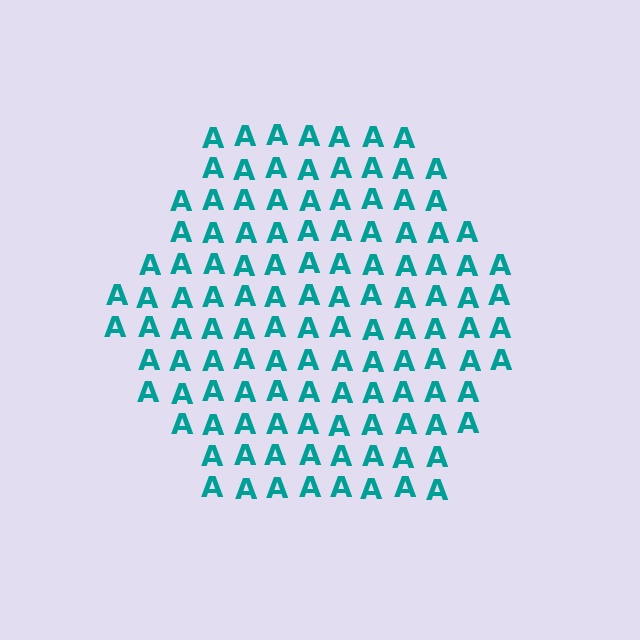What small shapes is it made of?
It is made of small letter A's.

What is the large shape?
The large shape is a hexagon.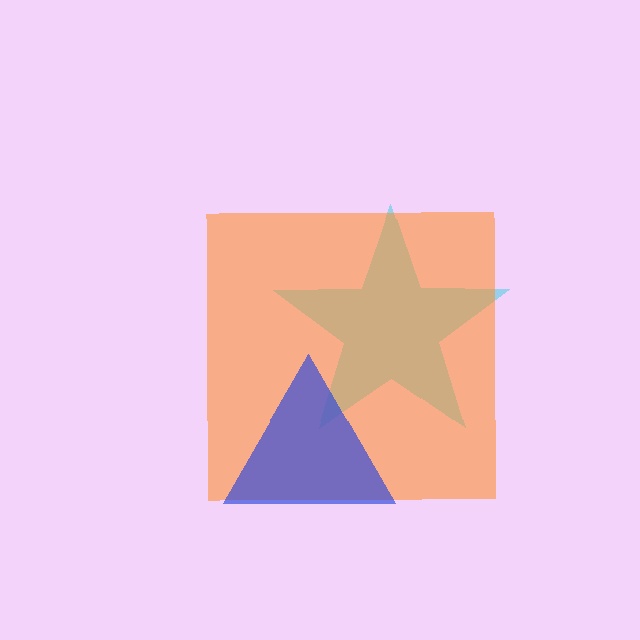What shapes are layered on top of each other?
The layered shapes are: a cyan star, an orange square, a blue triangle.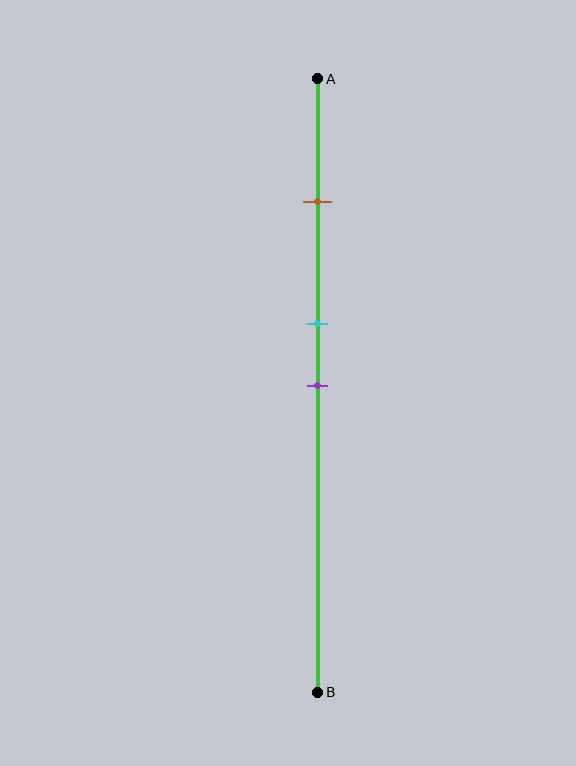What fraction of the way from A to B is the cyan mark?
The cyan mark is approximately 40% (0.4) of the way from A to B.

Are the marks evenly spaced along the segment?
No, the marks are not evenly spaced.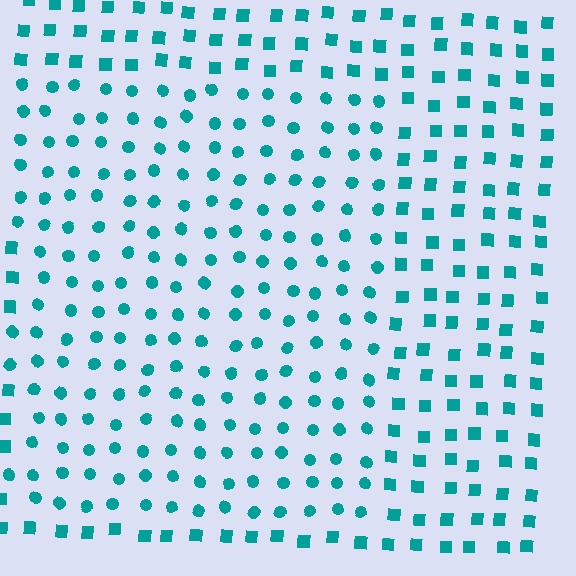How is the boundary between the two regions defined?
The boundary is defined by a change in element shape: circles inside vs. squares outside. All elements share the same color and spacing.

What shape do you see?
I see a rectangle.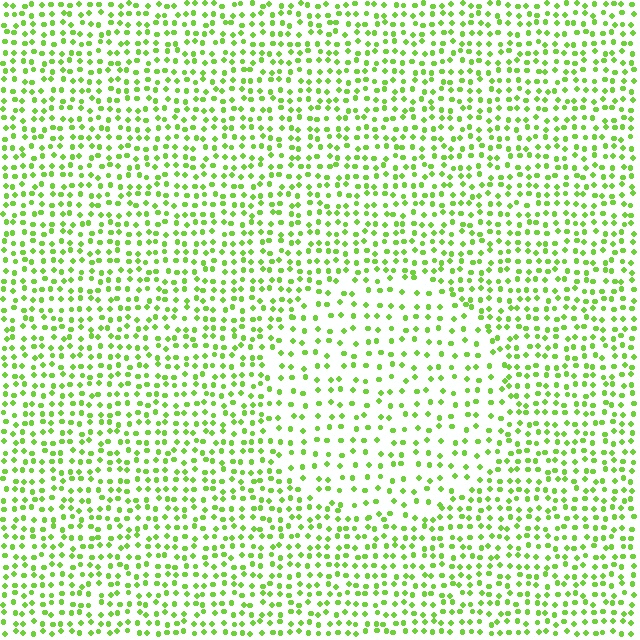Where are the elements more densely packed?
The elements are more densely packed outside the circle boundary.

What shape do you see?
I see a circle.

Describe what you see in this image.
The image contains small lime elements arranged at two different densities. A circle-shaped region is visible where the elements are less densely packed than the surrounding area.